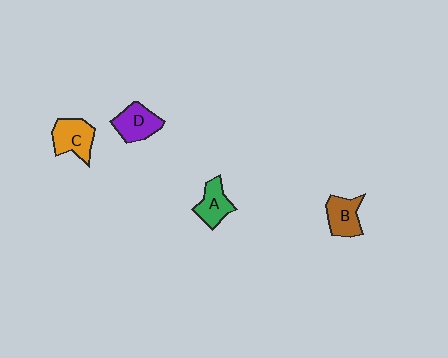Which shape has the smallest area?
Shape A (green).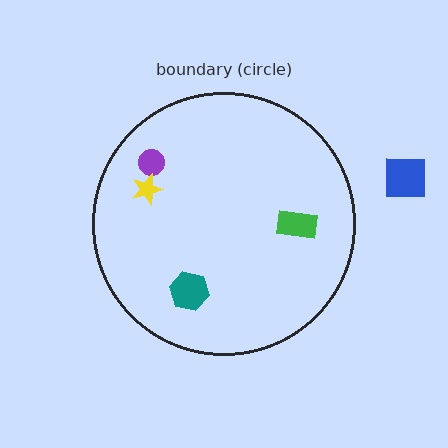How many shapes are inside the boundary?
4 inside, 1 outside.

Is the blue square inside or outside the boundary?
Outside.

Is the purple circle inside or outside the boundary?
Inside.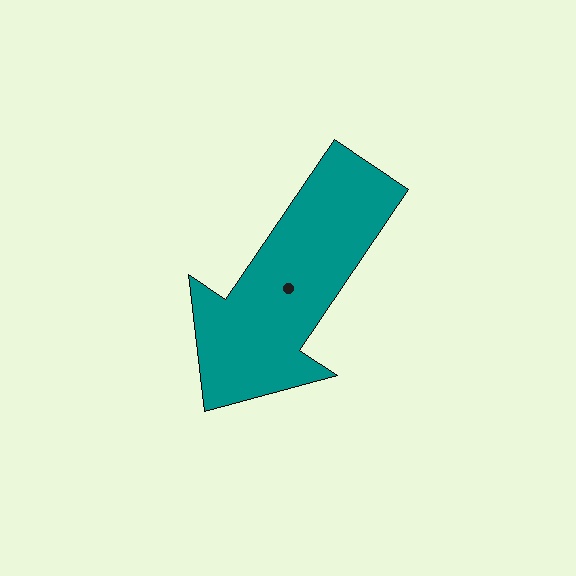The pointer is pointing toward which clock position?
Roughly 7 o'clock.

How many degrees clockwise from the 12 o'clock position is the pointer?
Approximately 214 degrees.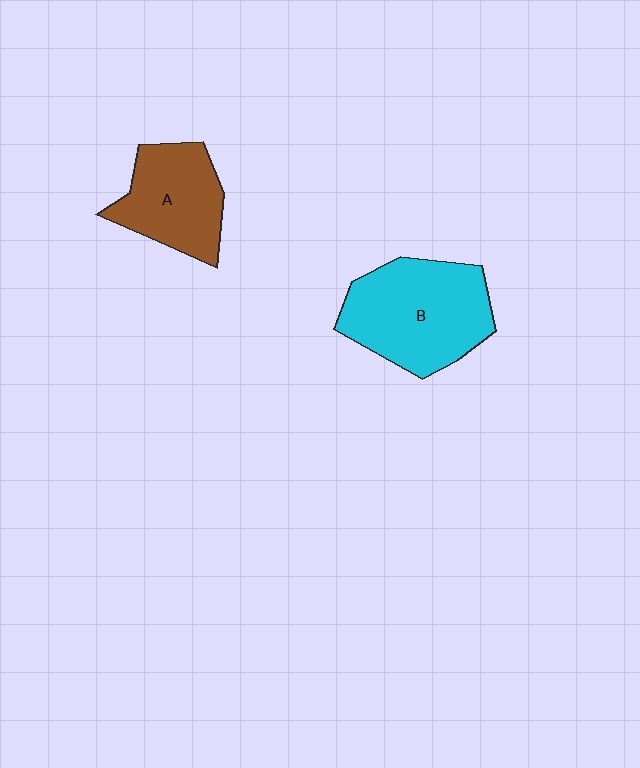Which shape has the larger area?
Shape B (cyan).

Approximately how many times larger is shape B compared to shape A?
Approximately 1.4 times.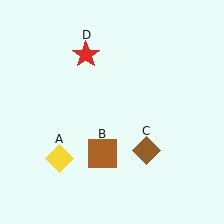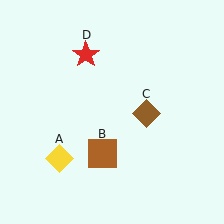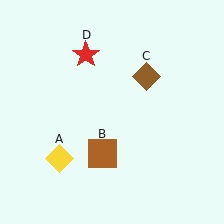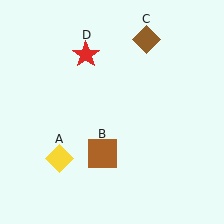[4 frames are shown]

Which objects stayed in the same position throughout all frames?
Yellow diamond (object A) and brown square (object B) and red star (object D) remained stationary.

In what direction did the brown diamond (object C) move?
The brown diamond (object C) moved up.